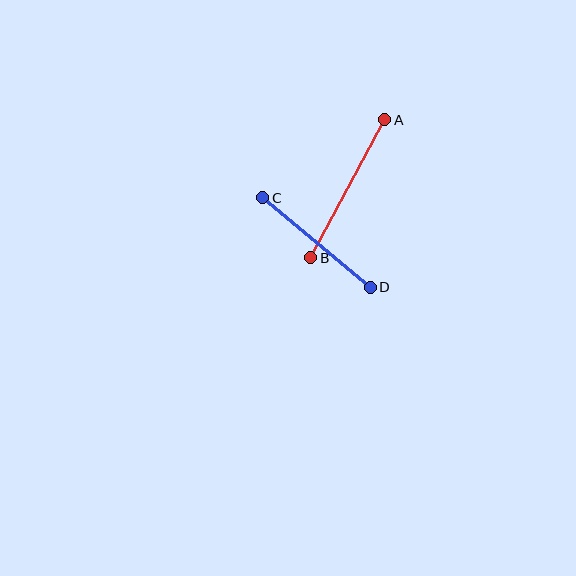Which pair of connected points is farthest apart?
Points A and B are farthest apart.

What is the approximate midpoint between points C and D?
The midpoint is at approximately (316, 243) pixels.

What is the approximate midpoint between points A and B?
The midpoint is at approximately (348, 189) pixels.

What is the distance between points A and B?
The distance is approximately 157 pixels.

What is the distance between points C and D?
The distance is approximately 140 pixels.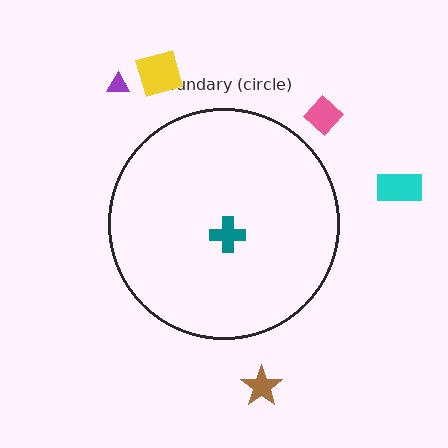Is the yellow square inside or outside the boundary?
Outside.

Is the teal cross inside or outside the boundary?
Inside.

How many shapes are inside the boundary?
1 inside, 5 outside.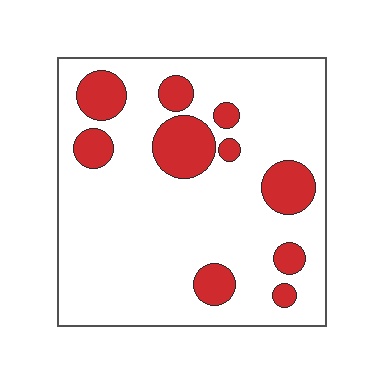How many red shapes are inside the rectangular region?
10.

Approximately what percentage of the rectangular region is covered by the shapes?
Approximately 20%.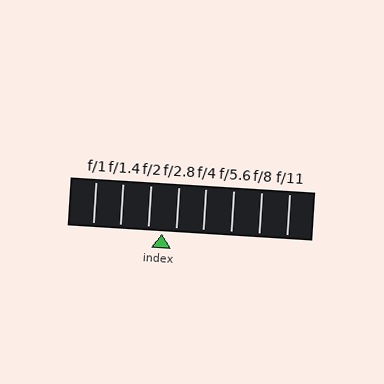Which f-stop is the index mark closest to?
The index mark is closest to f/2.8.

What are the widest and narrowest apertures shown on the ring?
The widest aperture shown is f/1 and the narrowest is f/11.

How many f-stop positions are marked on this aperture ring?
There are 8 f-stop positions marked.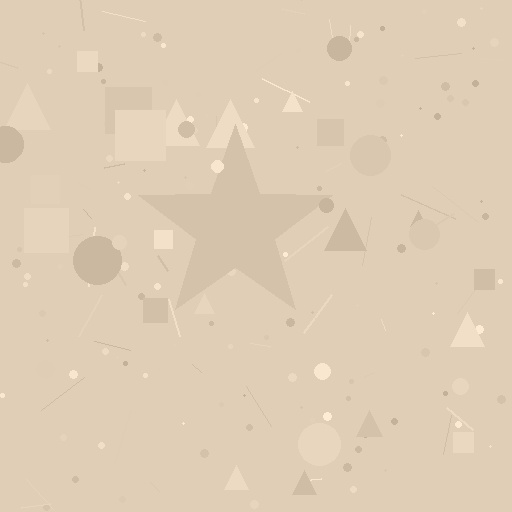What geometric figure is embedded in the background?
A star is embedded in the background.